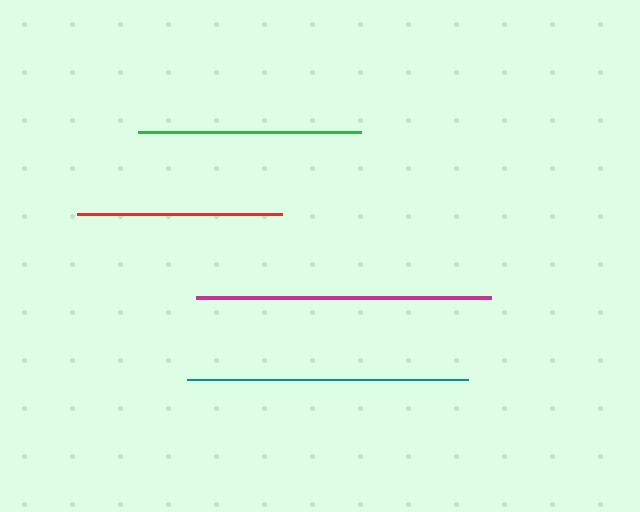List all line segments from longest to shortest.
From longest to shortest: magenta, teal, green, red.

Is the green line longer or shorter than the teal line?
The teal line is longer than the green line.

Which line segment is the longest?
The magenta line is the longest at approximately 294 pixels.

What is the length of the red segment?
The red segment is approximately 205 pixels long.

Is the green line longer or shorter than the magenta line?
The magenta line is longer than the green line.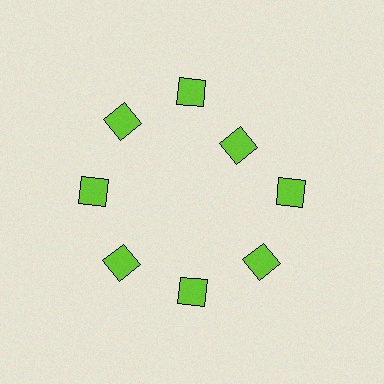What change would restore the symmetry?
The symmetry would be restored by moving it outward, back onto the ring so that all 8 diamonds sit at equal angles and equal distance from the center.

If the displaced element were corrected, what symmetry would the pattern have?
It would have 8-fold rotational symmetry — the pattern would map onto itself every 45 degrees.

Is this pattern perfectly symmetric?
No. The 8 lime diamonds are arranged in a ring, but one element near the 2 o'clock position is pulled inward toward the center, breaking the 8-fold rotational symmetry.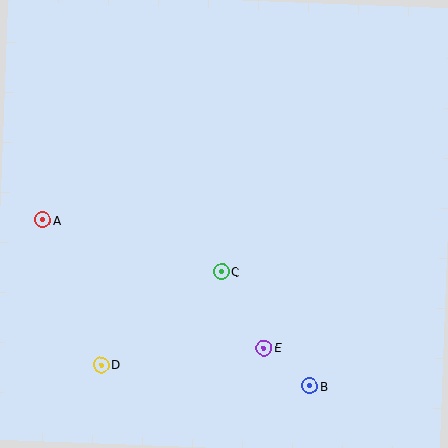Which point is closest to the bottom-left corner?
Point D is closest to the bottom-left corner.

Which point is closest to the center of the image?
Point C at (221, 272) is closest to the center.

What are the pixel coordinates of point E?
Point E is at (264, 348).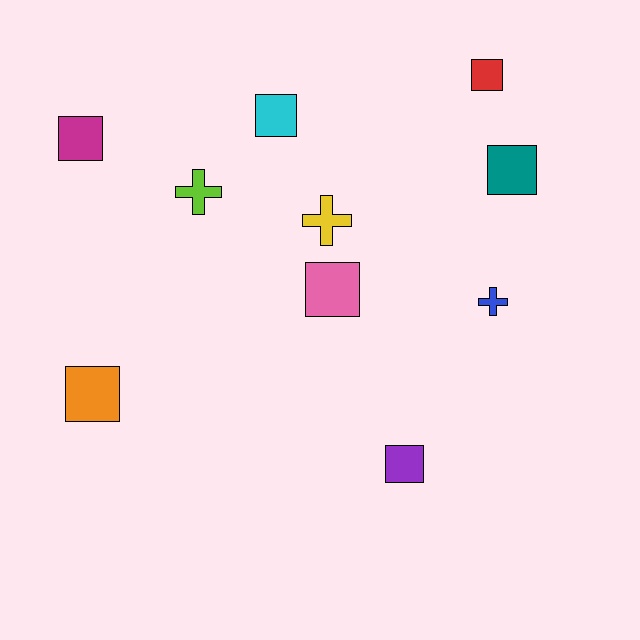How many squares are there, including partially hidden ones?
There are 7 squares.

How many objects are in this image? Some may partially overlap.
There are 10 objects.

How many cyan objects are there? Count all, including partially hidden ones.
There is 1 cyan object.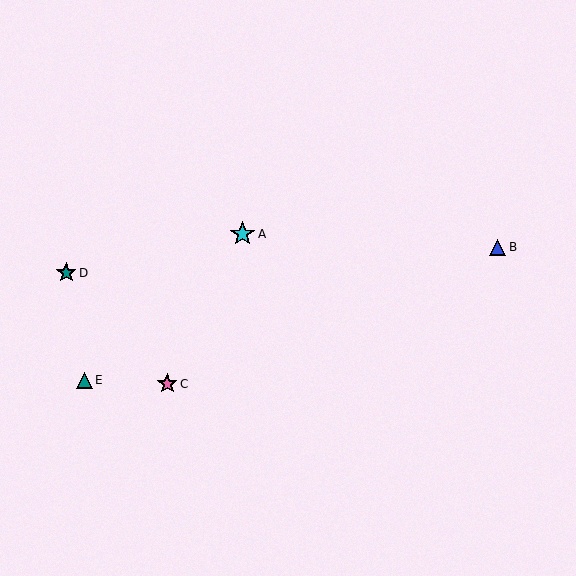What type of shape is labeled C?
Shape C is a pink star.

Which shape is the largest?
The cyan star (labeled A) is the largest.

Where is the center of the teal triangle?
The center of the teal triangle is at (84, 380).